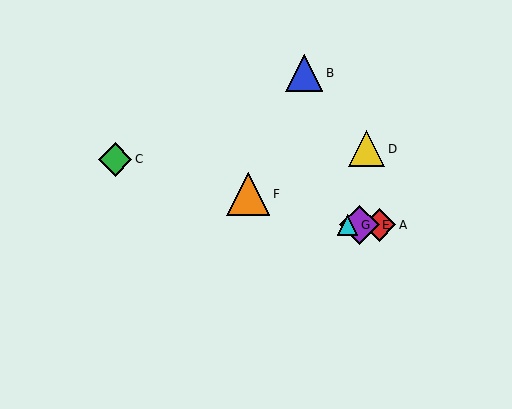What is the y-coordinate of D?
Object D is at y≈149.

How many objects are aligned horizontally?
3 objects (A, E, G) are aligned horizontally.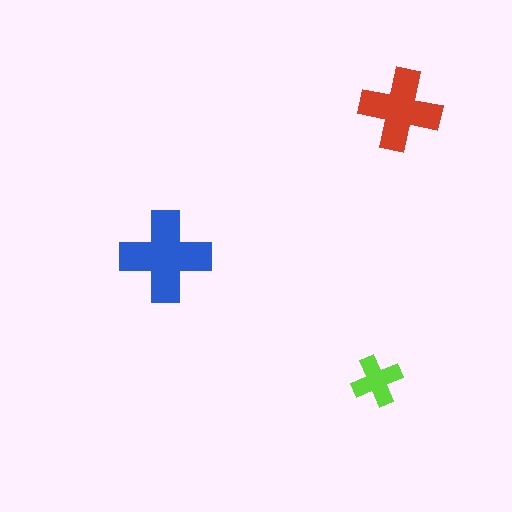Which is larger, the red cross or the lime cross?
The red one.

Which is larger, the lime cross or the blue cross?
The blue one.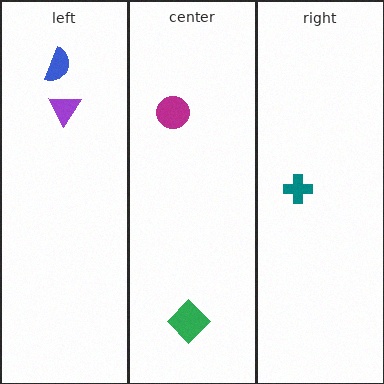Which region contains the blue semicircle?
The left region.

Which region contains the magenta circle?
The center region.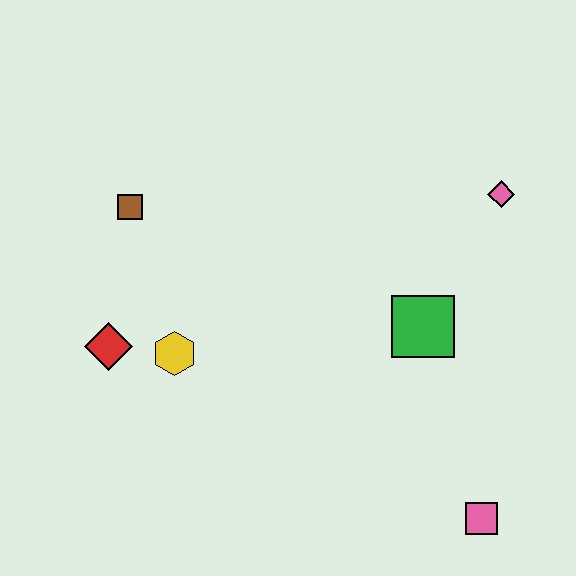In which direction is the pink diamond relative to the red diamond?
The pink diamond is to the right of the red diamond.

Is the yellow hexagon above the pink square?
Yes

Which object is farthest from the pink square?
The brown square is farthest from the pink square.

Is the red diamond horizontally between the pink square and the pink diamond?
No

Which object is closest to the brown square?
The red diamond is closest to the brown square.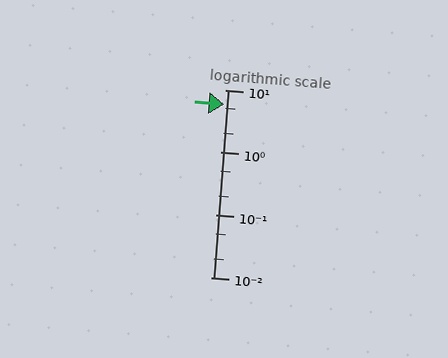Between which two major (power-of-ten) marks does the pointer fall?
The pointer is between 1 and 10.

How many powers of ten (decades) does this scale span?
The scale spans 3 decades, from 0.01 to 10.